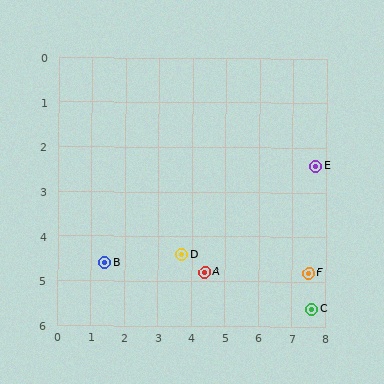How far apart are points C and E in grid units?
Points C and E are about 3.2 grid units apart.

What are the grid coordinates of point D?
Point D is at approximately (3.7, 4.4).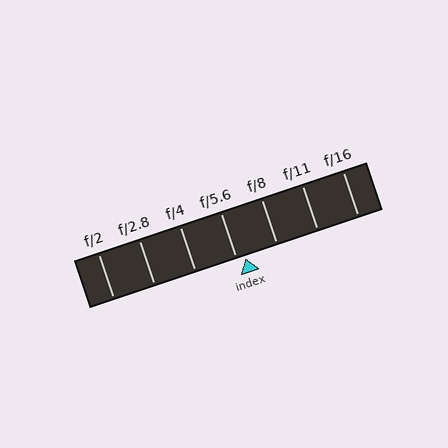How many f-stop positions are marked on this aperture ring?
There are 7 f-stop positions marked.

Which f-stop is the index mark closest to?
The index mark is closest to f/5.6.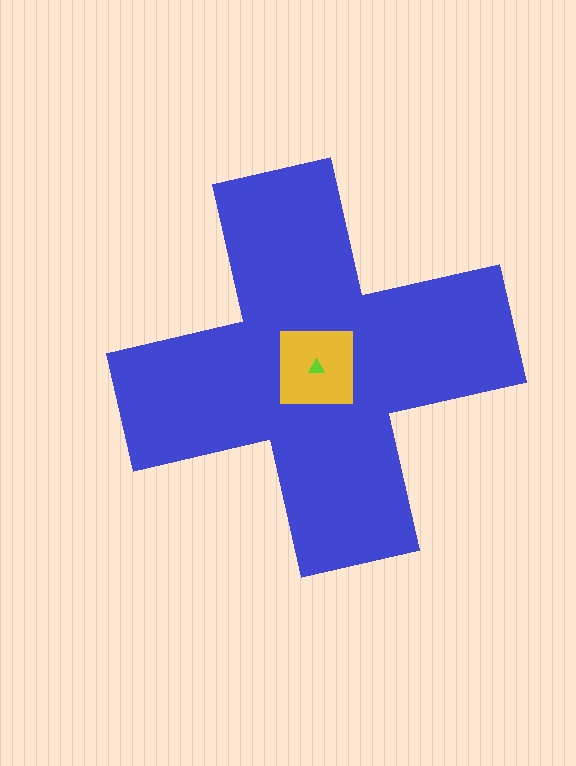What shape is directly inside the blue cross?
The yellow square.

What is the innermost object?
The lime triangle.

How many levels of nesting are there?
3.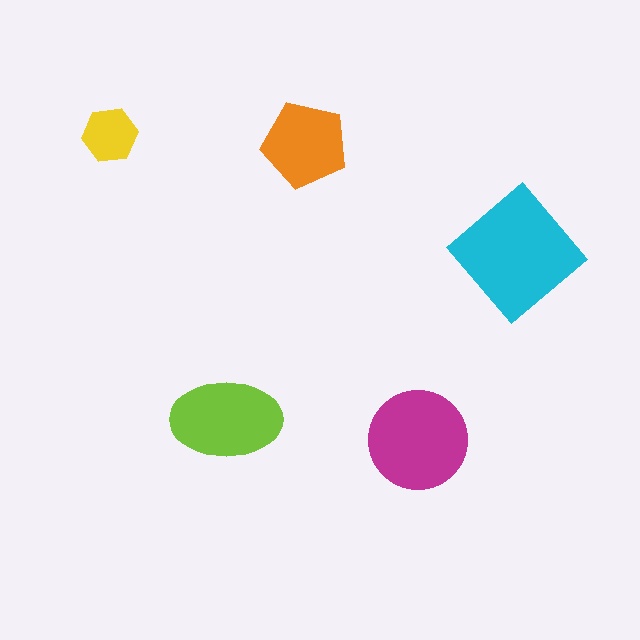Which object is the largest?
The cyan diamond.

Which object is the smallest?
The yellow hexagon.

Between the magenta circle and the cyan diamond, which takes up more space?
The cyan diamond.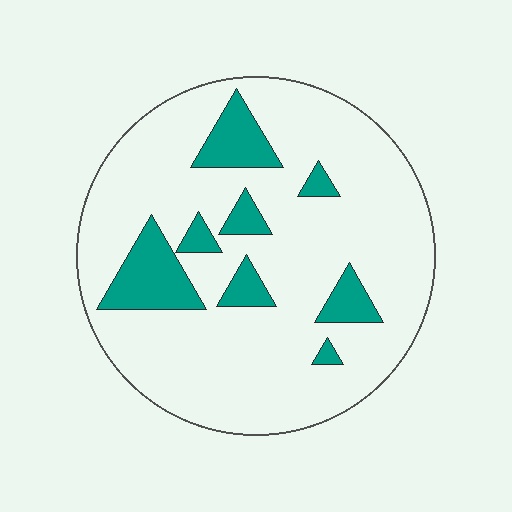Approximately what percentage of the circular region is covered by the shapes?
Approximately 15%.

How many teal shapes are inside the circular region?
8.